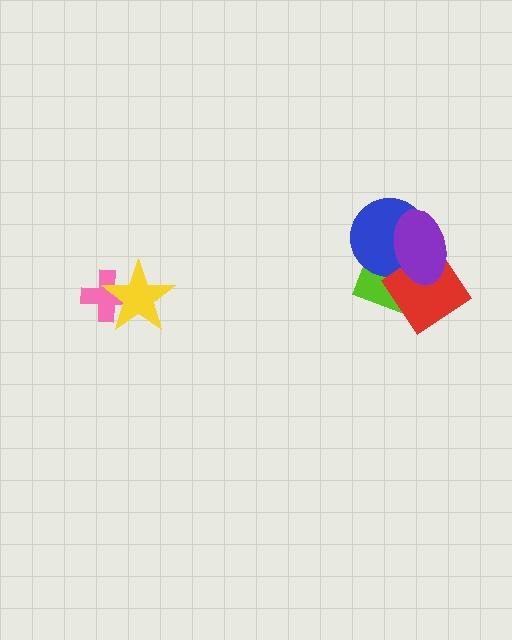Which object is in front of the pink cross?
The yellow star is in front of the pink cross.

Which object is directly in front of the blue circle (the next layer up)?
The red diamond is directly in front of the blue circle.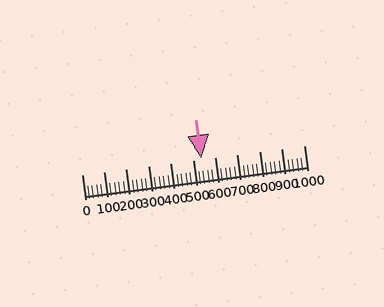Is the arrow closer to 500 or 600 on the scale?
The arrow is closer to 500.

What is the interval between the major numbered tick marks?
The major tick marks are spaced 100 units apart.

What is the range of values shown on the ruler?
The ruler shows values from 0 to 1000.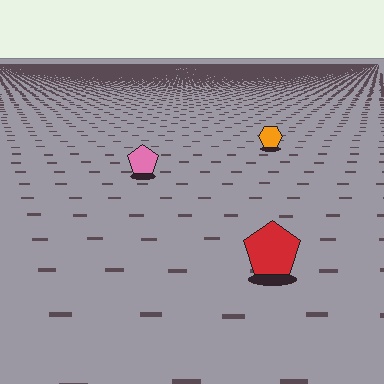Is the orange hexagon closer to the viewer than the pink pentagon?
No. The pink pentagon is closer — you can tell from the texture gradient: the ground texture is coarser near it.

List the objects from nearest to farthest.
From nearest to farthest: the red pentagon, the pink pentagon, the orange hexagon.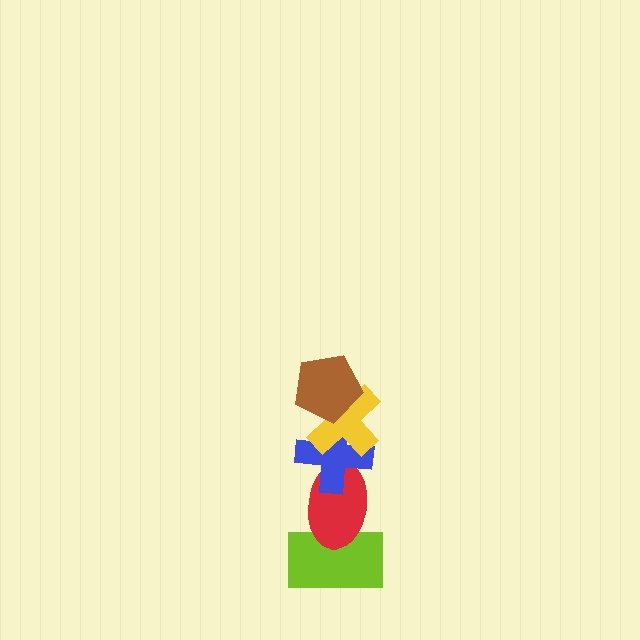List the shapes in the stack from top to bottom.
From top to bottom: the brown pentagon, the yellow cross, the blue cross, the red ellipse, the lime rectangle.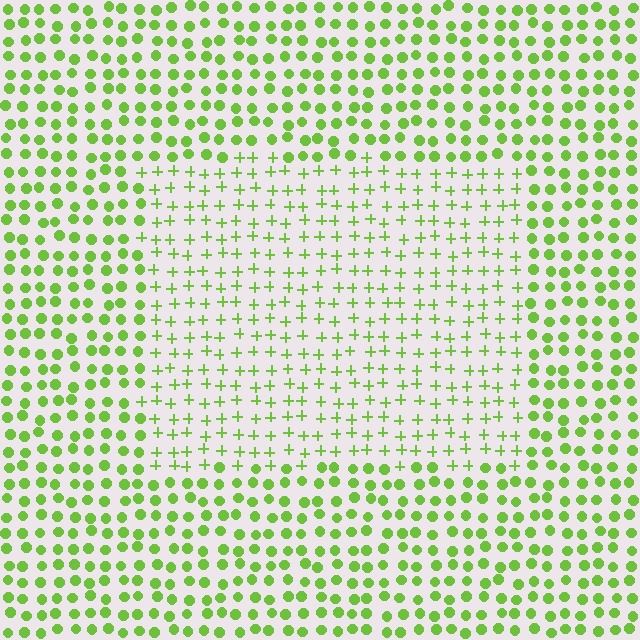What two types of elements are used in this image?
The image uses plus signs inside the rectangle region and circles outside it.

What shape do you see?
I see a rectangle.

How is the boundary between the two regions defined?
The boundary is defined by a change in element shape: plus signs inside vs. circles outside. All elements share the same color and spacing.